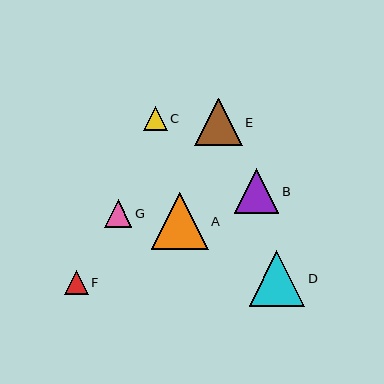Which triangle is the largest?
Triangle A is the largest with a size of approximately 57 pixels.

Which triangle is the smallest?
Triangle F is the smallest with a size of approximately 24 pixels.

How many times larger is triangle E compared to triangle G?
Triangle E is approximately 1.7 times the size of triangle G.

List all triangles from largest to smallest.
From largest to smallest: A, D, E, B, G, C, F.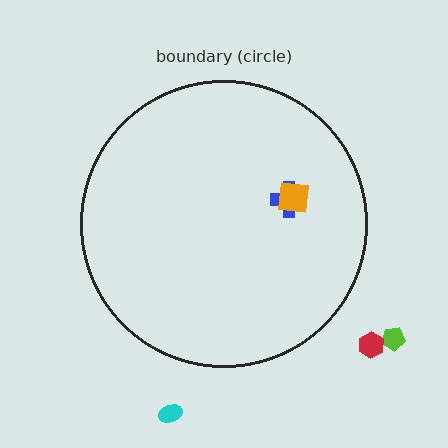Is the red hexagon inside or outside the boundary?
Outside.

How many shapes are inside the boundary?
2 inside, 3 outside.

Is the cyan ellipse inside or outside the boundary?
Outside.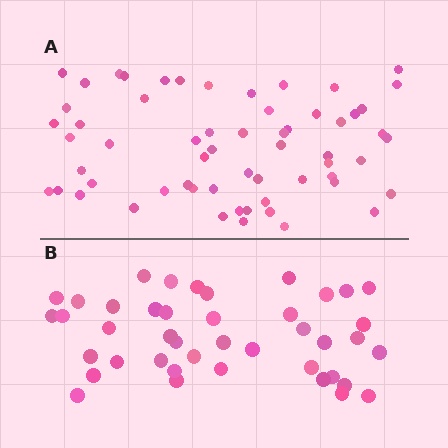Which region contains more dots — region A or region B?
Region A (the top region) has more dots.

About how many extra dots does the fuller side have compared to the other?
Region A has approximately 20 more dots than region B.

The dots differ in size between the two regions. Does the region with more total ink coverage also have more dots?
No. Region B has more total ink coverage because its dots are larger, but region A actually contains more individual dots. Total area can be misleading — the number of items is what matters here.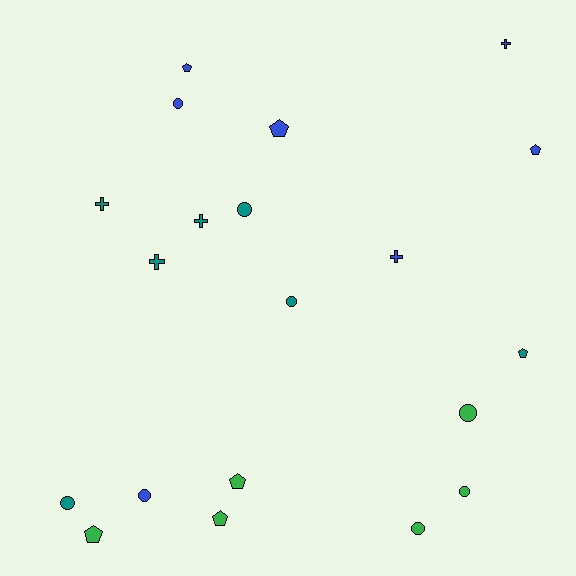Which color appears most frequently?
Blue, with 7 objects.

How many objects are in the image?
There are 20 objects.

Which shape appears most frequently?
Circle, with 8 objects.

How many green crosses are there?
There are no green crosses.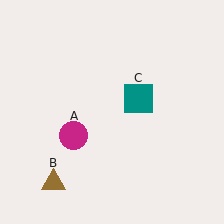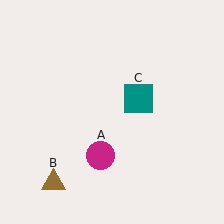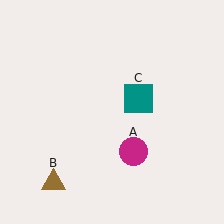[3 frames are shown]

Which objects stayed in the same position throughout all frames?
Brown triangle (object B) and teal square (object C) remained stationary.